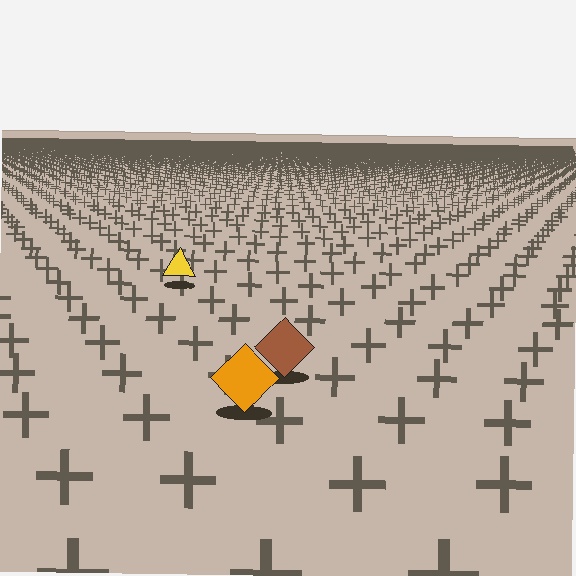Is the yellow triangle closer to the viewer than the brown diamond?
No. The brown diamond is closer — you can tell from the texture gradient: the ground texture is coarser near it.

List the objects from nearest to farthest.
From nearest to farthest: the orange diamond, the brown diamond, the yellow triangle.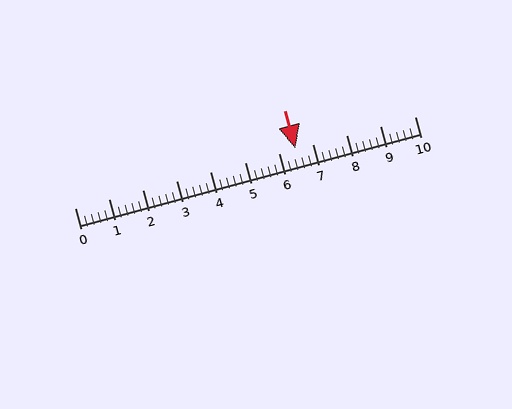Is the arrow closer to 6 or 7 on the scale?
The arrow is closer to 7.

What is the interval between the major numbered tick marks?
The major tick marks are spaced 1 units apart.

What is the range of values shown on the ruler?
The ruler shows values from 0 to 10.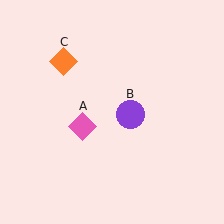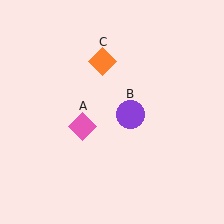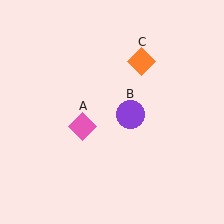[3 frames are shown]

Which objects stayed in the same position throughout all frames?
Pink diamond (object A) and purple circle (object B) remained stationary.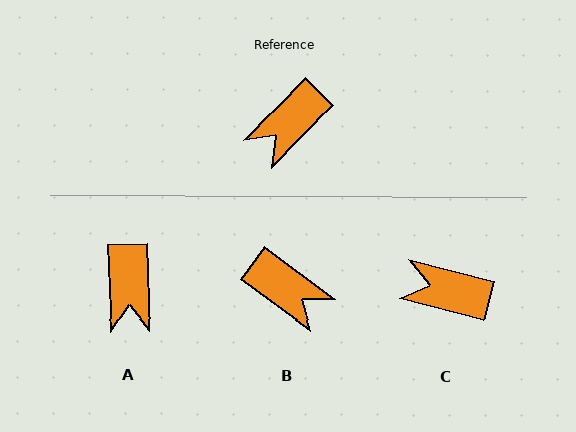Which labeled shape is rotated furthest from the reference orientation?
B, about 98 degrees away.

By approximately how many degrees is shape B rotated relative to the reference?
Approximately 98 degrees counter-clockwise.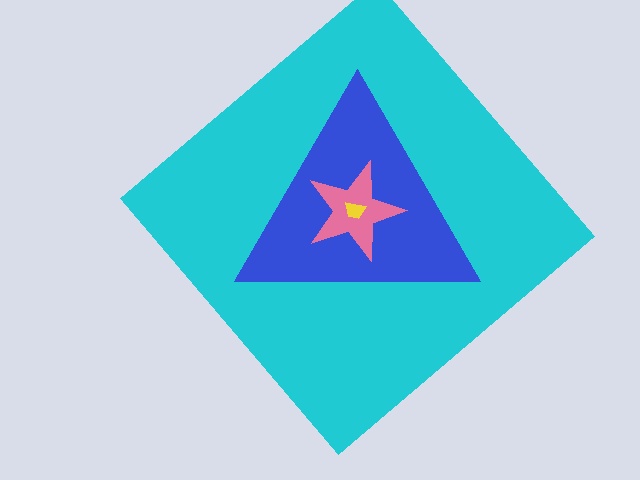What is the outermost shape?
The cyan diamond.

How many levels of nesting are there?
4.